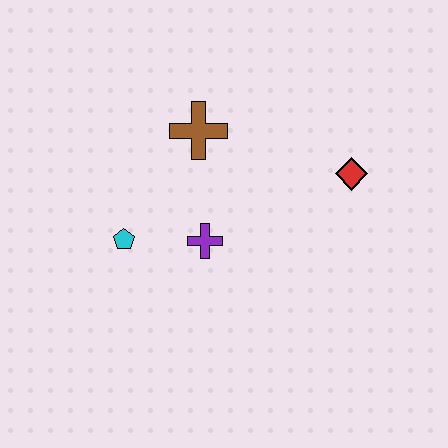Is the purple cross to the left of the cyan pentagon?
No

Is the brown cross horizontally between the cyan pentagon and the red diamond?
Yes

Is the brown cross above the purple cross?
Yes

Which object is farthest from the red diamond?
The cyan pentagon is farthest from the red diamond.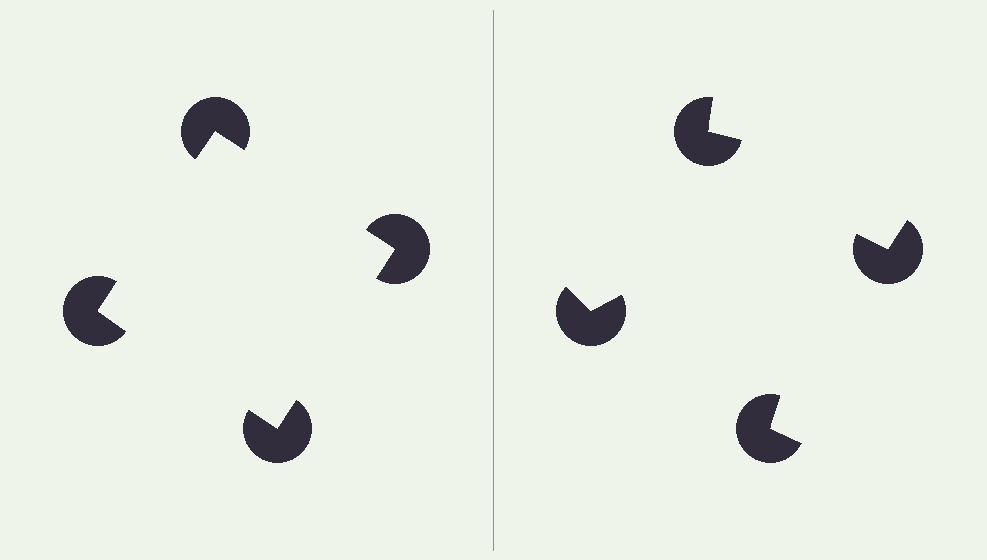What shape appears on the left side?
An illusory square.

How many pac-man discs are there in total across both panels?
8 — 4 on each side.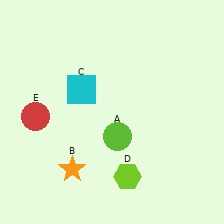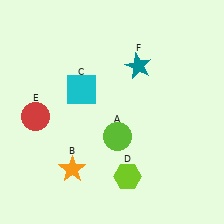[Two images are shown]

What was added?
A teal star (F) was added in Image 2.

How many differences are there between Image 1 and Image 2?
There is 1 difference between the two images.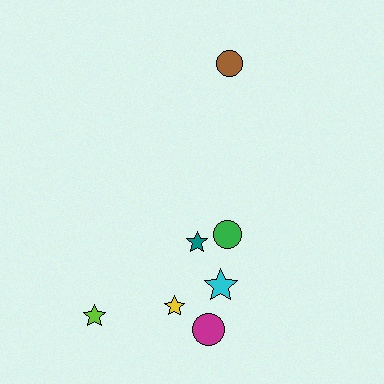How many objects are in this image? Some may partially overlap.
There are 7 objects.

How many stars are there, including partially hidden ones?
There are 4 stars.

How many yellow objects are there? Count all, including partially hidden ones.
There is 1 yellow object.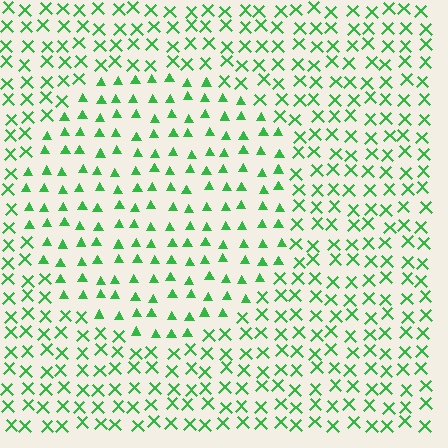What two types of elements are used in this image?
The image uses triangles inside the circle region and X marks outside it.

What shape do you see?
I see a circle.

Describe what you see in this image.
The image is filled with small green elements arranged in a uniform grid. A circle-shaped region contains triangles, while the surrounding area contains X marks. The boundary is defined purely by the change in element shape.